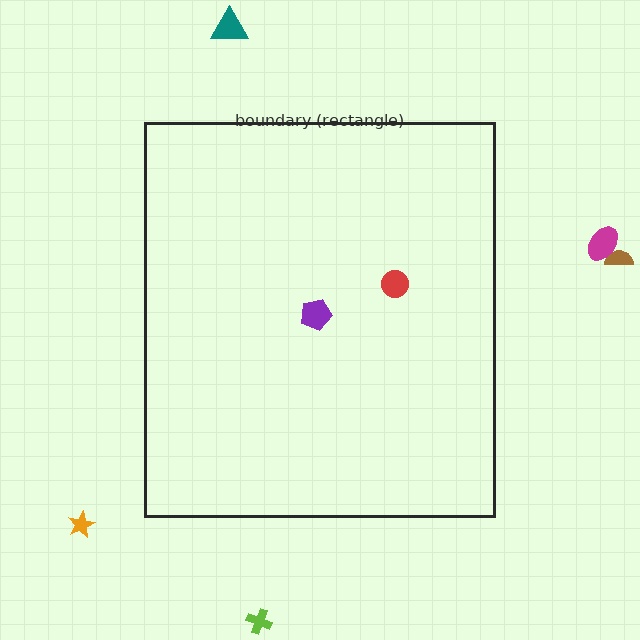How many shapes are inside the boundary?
2 inside, 5 outside.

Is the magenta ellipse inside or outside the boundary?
Outside.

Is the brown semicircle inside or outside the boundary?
Outside.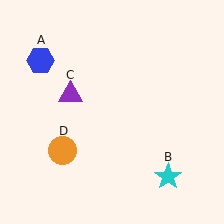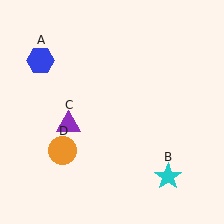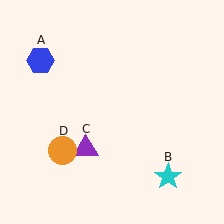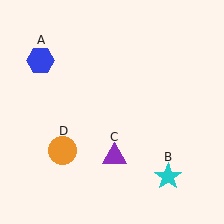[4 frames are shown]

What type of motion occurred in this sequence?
The purple triangle (object C) rotated counterclockwise around the center of the scene.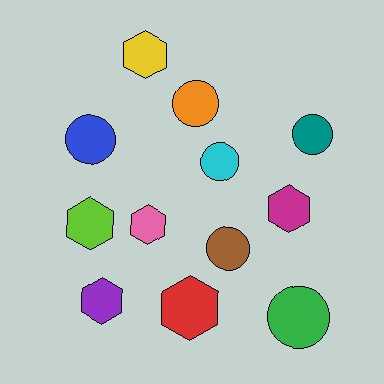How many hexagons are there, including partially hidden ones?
There are 6 hexagons.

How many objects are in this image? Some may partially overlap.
There are 12 objects.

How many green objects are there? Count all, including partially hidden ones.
There is 1 green object.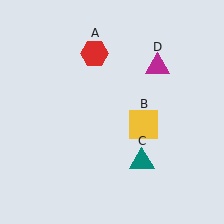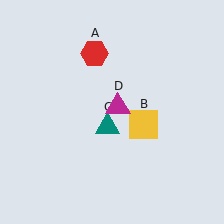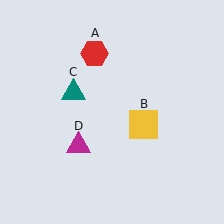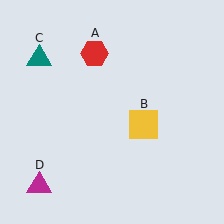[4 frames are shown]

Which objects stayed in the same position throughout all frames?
Red hexagon (object A) and yellow square (object B) remained stationary.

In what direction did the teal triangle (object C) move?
The teal triangle (object C) moved up and to the left.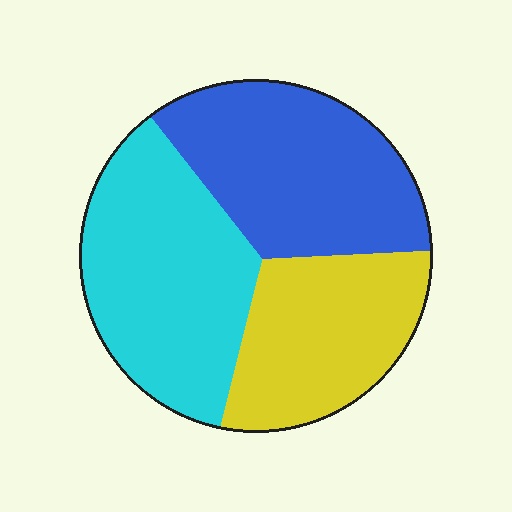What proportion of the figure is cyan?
Cyan covers around 35% of the figure.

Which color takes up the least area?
Yellow, at roughly 30%.